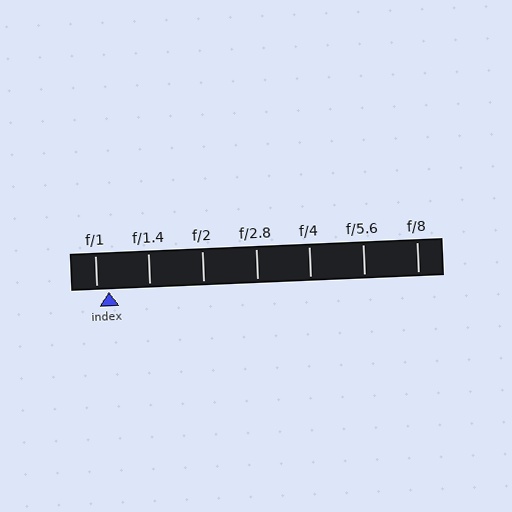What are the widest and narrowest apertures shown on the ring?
The widest aperture shown is f/1 and the narrowest is f/8.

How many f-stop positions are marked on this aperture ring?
There are 7 f-stop positions marked.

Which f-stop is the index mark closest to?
The index mark is closest to f/1.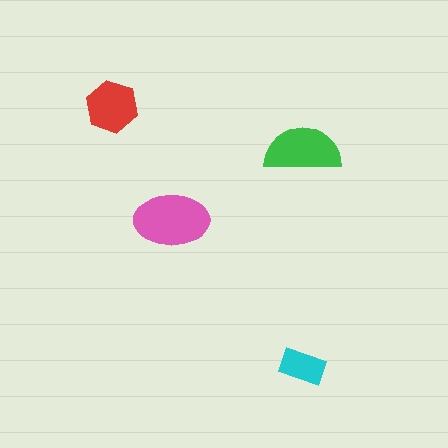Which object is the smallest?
The cyan rectangle.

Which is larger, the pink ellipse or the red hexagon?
The pink ellipse.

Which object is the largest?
The pink ellipse.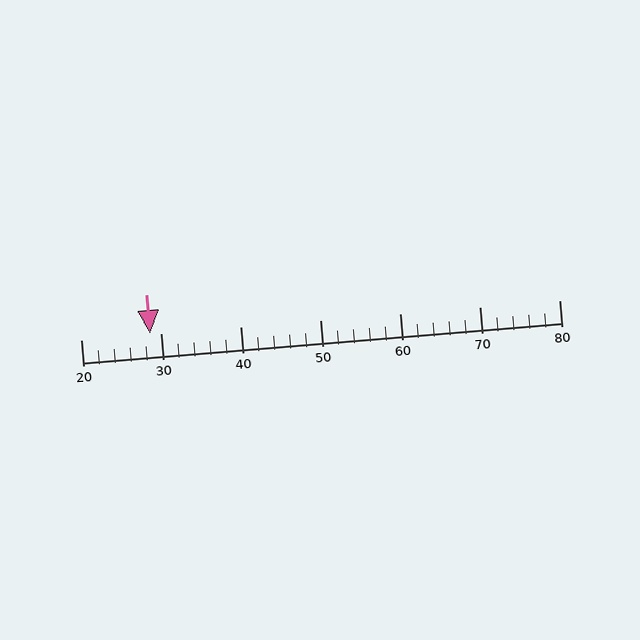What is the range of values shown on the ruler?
The ruler shows values from 20 to 80.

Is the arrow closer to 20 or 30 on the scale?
The arrow is closer to 30.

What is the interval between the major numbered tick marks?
The major tick marks are spaced 10 units apart.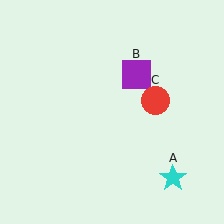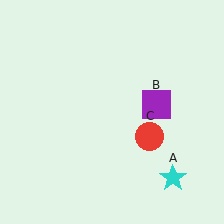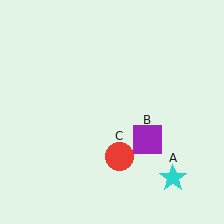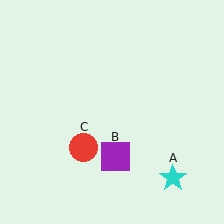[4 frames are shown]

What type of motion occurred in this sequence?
The purple square (object B), red circle (object C) rotated clockwise around the center of the scene.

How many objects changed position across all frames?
2 objects changed position: purple square (object B), red circle (object C).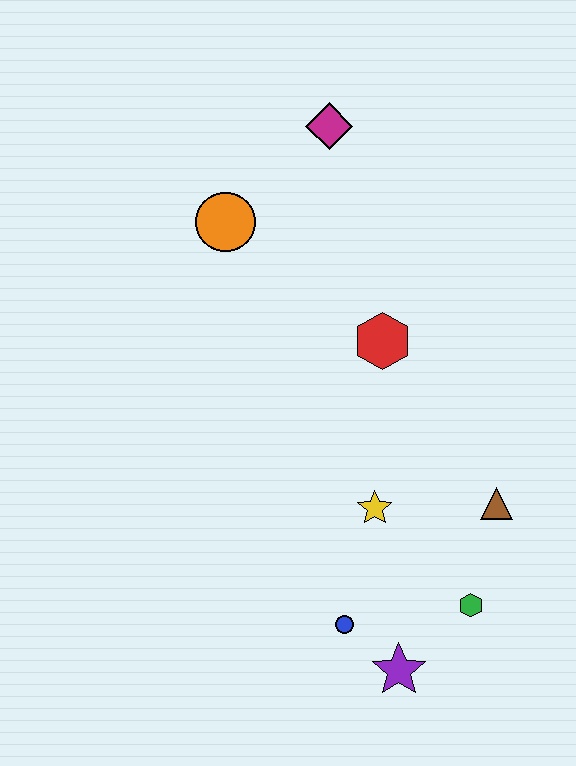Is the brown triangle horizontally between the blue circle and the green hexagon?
No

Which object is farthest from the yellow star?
The magenta diamond is farthest from the yellow star.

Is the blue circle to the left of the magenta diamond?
No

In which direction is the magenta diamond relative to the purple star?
The magenta diamond is above the purple star.